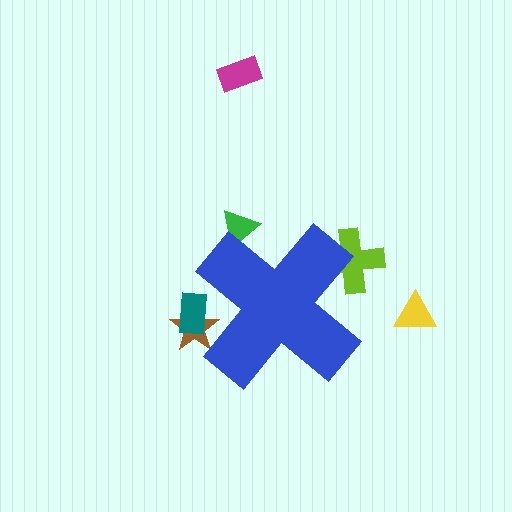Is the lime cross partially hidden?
Yes, the lime cross is partially hidden behind the blue cross.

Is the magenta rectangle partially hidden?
No, the magenta rectangle is fully visible.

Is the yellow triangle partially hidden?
No, the yellow triangle is fully visible.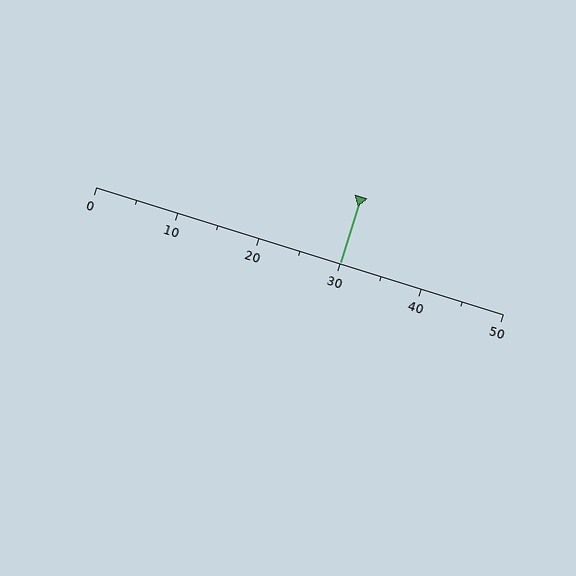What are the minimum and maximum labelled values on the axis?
The axis runs from 0 to 50.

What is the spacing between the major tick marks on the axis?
The major ticks are spaced 10 apart.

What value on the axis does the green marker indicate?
The marker indicates approximately 30.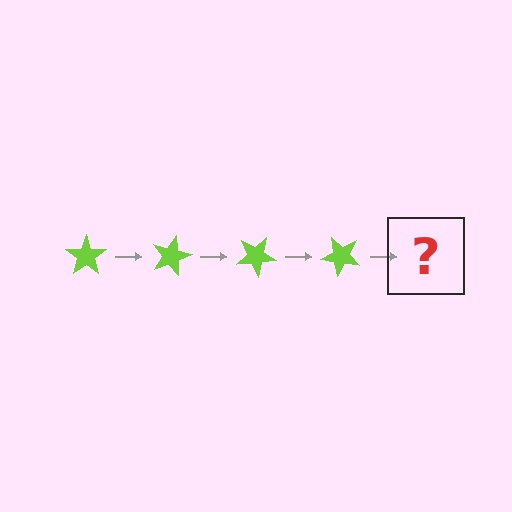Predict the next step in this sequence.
The next step is a lime star rotated 60 degrees.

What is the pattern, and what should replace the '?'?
The pattern is that the star rotates 15 degrees each step. The '?' should be a lime star rotated 60 degrees.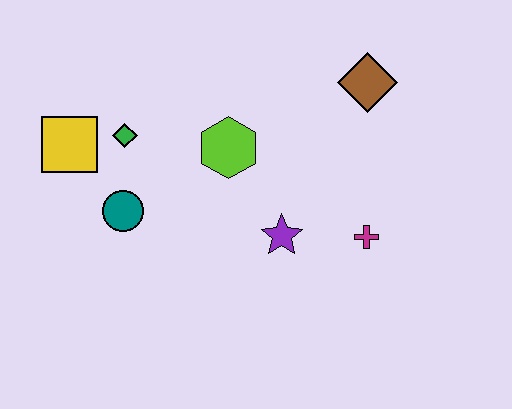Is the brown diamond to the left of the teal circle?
No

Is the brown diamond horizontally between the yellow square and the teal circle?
No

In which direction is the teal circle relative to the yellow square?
The teal circle is below the yellow square.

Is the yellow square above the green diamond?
No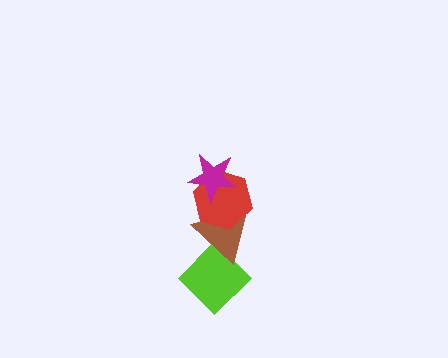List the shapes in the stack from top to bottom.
From top to bottom: the magenta star, the red hexagon, the brown triangle, the lime diamond.